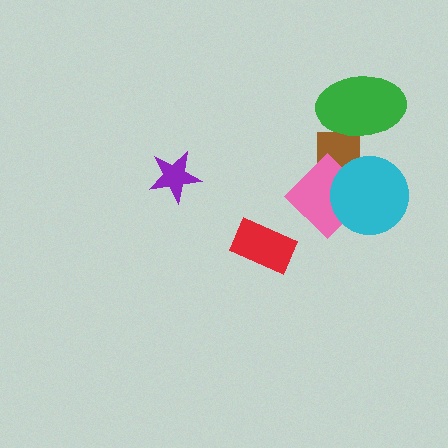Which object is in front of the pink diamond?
The cyan circle is in front of the pink diamond.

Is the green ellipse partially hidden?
No, no other shape covers it.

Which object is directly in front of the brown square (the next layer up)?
The green ellipse is directly in front of the brown square.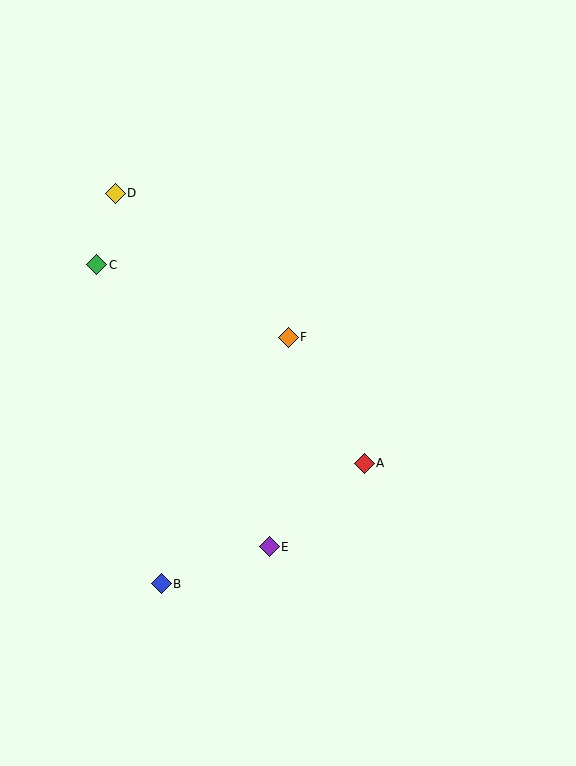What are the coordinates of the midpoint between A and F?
The midpoint between A and F is at (326, 400).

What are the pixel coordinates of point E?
Point E is at (269, 547).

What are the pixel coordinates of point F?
Point F is at (288, 337).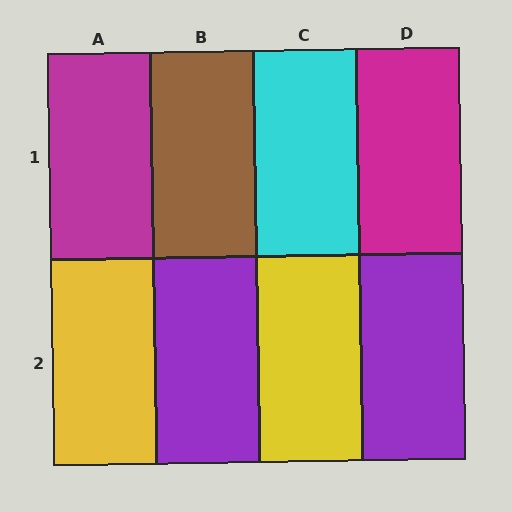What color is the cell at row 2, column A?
Yellow.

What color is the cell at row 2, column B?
Purple.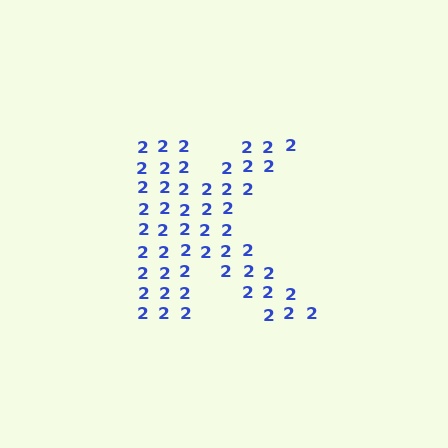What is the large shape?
The large shape is the letter K.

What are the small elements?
The small elements are digit 2's.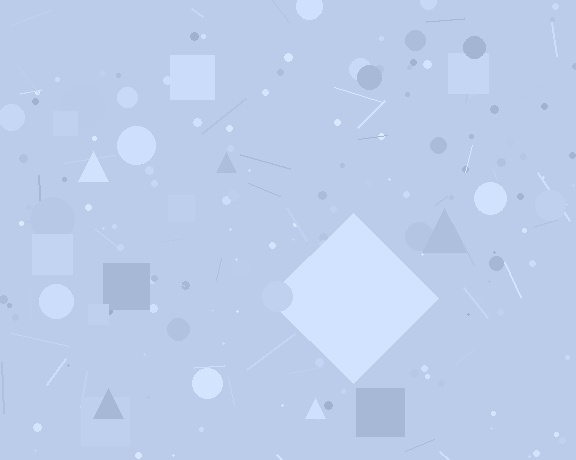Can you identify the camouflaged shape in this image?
The camouflaged shape is a diamond.